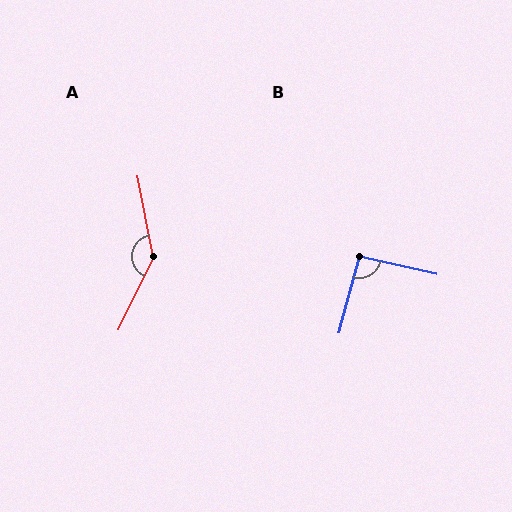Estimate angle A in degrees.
Approximately 143 degrees.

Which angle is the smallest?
B, at approximately 92 degrees.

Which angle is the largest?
A, at approximately 143 degrees.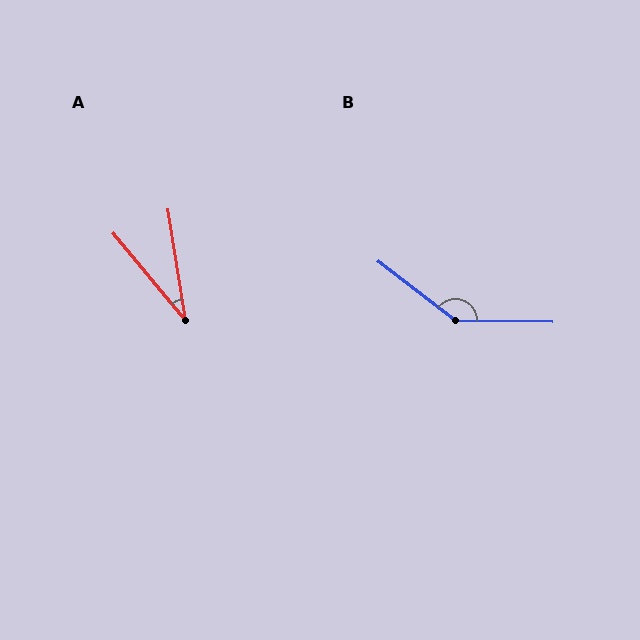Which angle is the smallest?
A, at approximately 31 degrees.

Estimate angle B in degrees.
Approximately 143 degrees.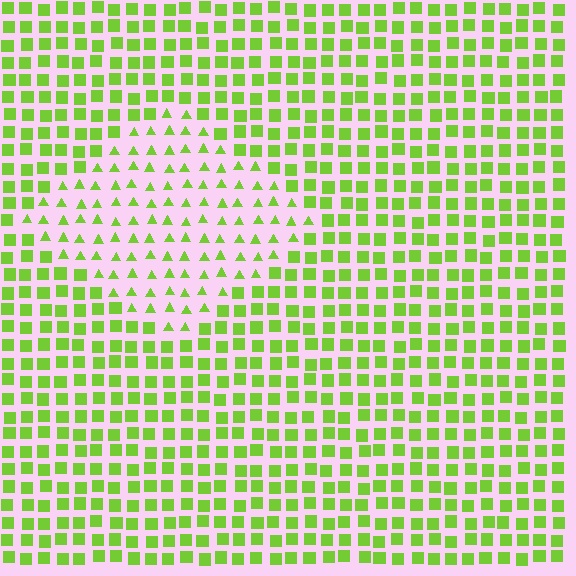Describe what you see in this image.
The image is filled with small lime elements arranged in a uniform grid. A diamond-shaped region contains triangles, while the surrounding area contains squares. The boundary is defined purely by the change in element shape.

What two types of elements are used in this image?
The image uses triangles inside the diamond region and squares outside it.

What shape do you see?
I see a diamond.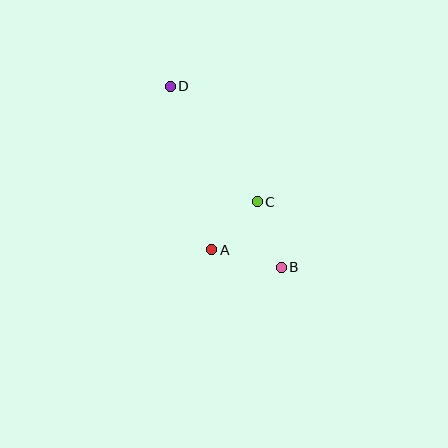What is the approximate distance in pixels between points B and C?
The distance between B and C is approximately 70 pixels.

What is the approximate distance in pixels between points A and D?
The distance between A and D is approximately 169 pixels.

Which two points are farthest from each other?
Points B and D are farthest from each other.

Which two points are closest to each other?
Points A and C are closest to each other.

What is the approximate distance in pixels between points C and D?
The distance between C and D is approximately 144 pixels.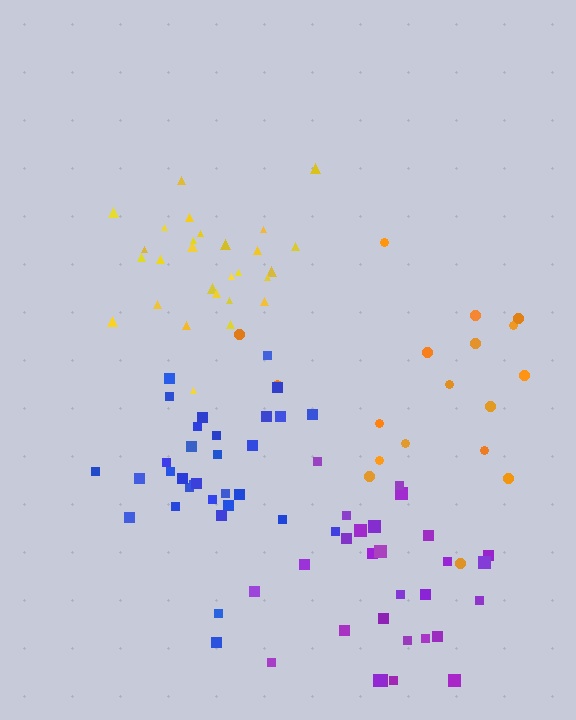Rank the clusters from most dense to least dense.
blue, purple, yellow, orange.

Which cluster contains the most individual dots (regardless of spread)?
Blue (32).